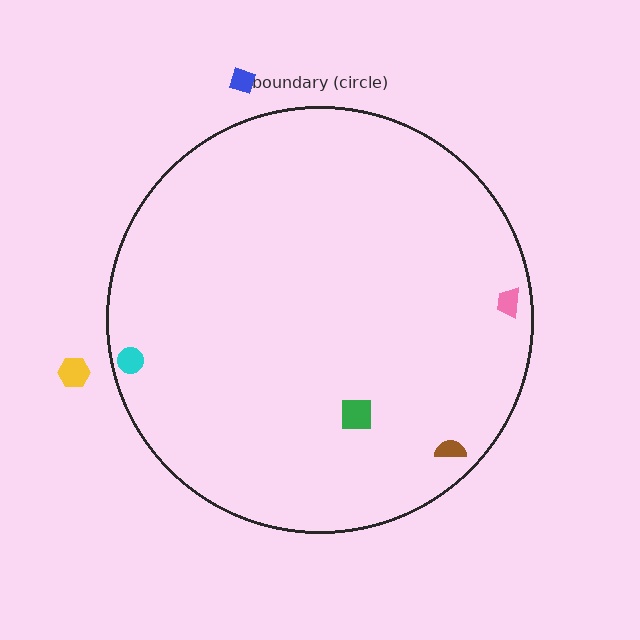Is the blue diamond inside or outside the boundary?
Outside.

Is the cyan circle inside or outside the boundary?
Inside.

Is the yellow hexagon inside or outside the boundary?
Outside.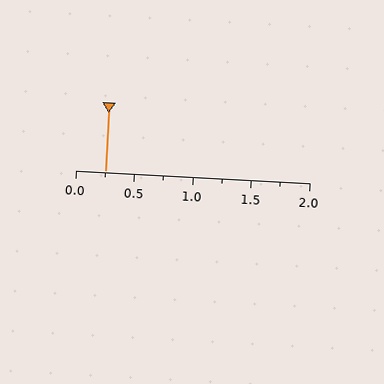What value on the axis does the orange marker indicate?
The marker indicates approximately 0.25.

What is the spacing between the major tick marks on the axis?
The major ticks are spaced 0.5 apart.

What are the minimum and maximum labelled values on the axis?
The axis runs from 0.0 to 2.0.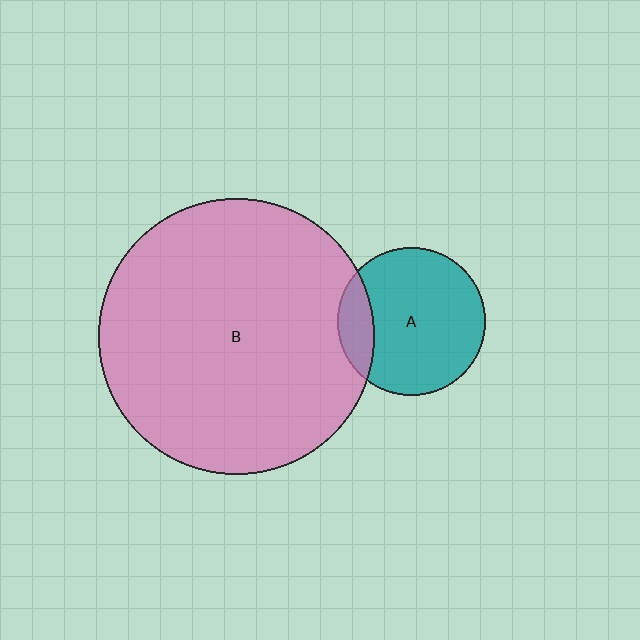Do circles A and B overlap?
Yes.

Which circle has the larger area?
Circle B (pink).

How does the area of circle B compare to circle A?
Approximately 3.5 times.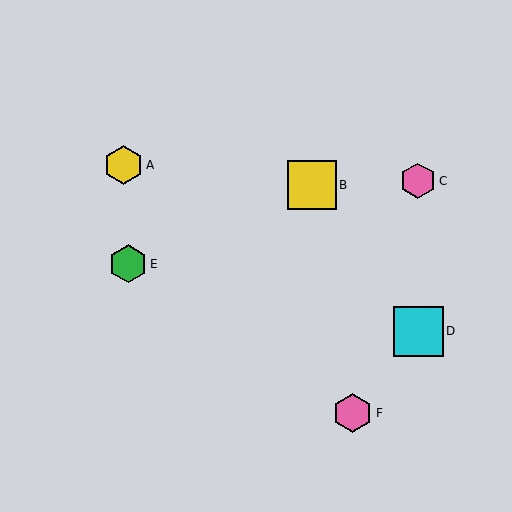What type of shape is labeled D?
Shape D is a cyan square.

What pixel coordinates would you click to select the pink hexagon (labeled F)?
Click at (353, 413) to select the pink hexagon F.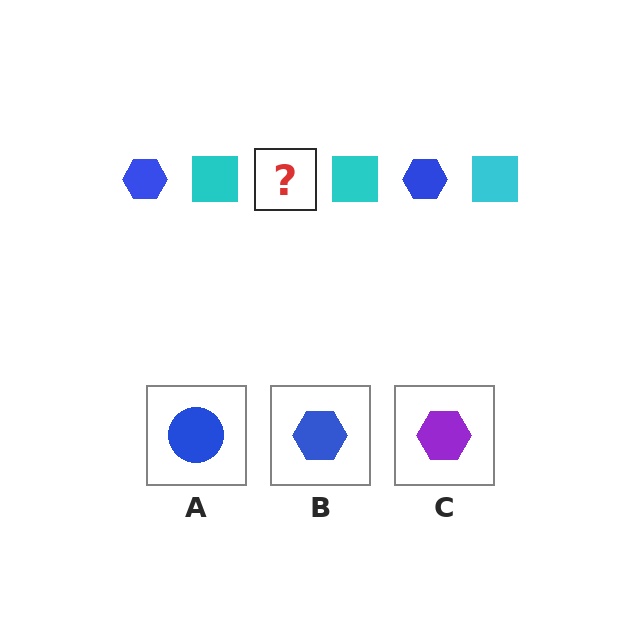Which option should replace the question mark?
Option B.